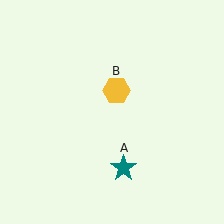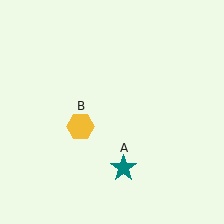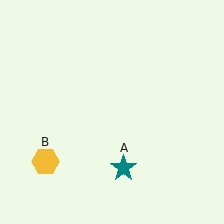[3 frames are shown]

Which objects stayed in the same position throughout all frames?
Teal star (object A) remained stationary.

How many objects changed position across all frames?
1 object changed position: yellow hexagon (object B).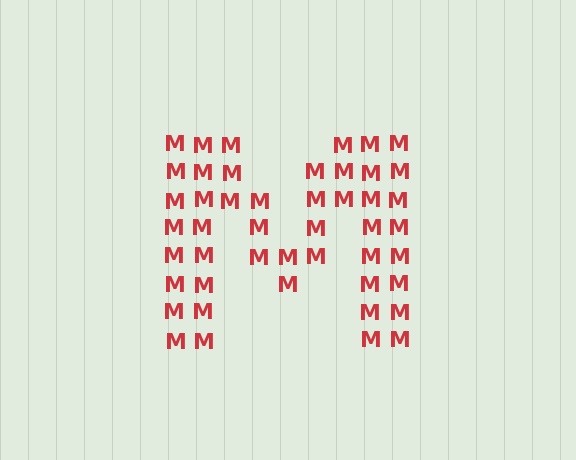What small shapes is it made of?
It is made of small letter M's.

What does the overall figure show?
The overall figure shows the letter M.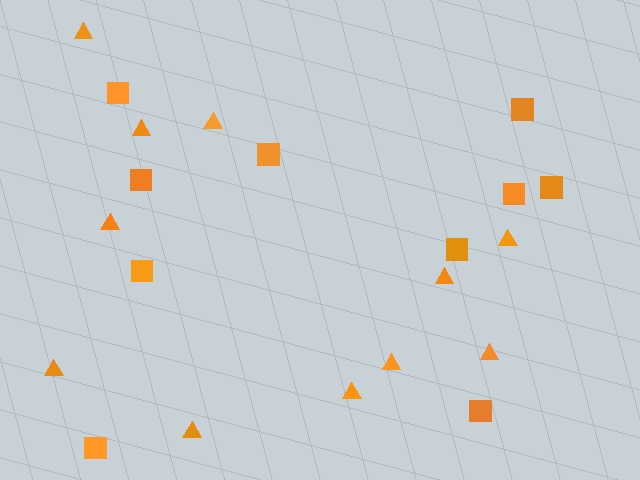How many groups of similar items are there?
There are 2 groups: one group of squares (10) and one group of triangles (11).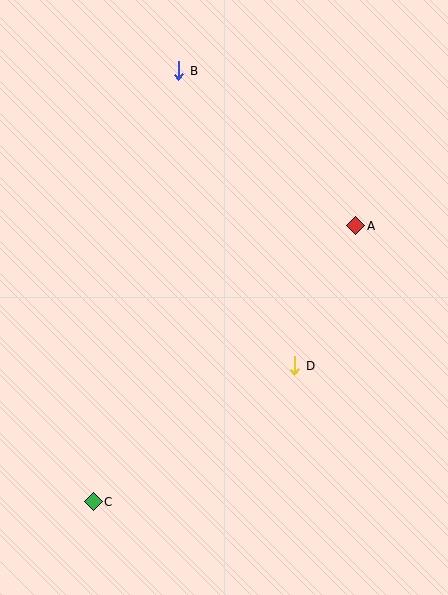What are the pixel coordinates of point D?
Point D is at (295, 366).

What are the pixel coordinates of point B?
Point B is at (179, 71).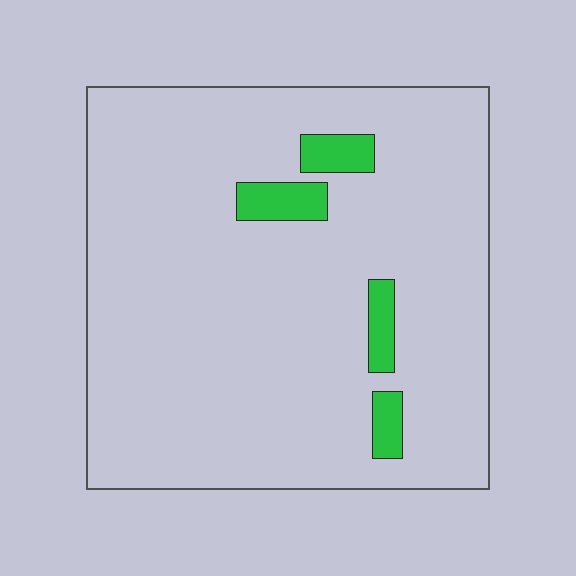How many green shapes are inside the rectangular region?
4.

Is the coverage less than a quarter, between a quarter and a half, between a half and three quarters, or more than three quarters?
Less than a quarter.